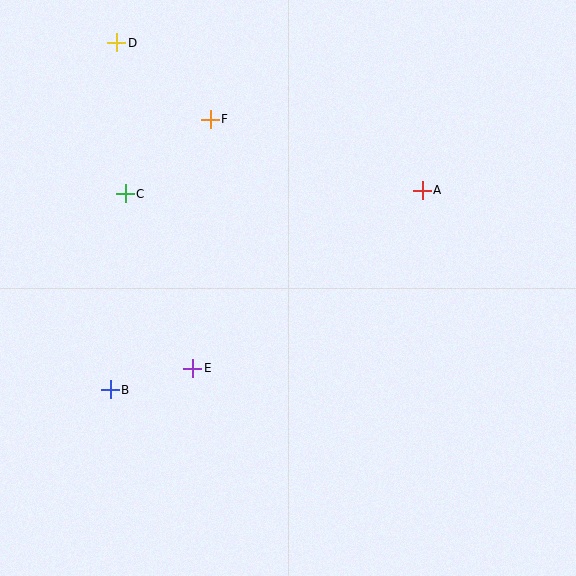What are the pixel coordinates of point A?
Point A is at (422, 190).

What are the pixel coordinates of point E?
Point E is at (193, 368).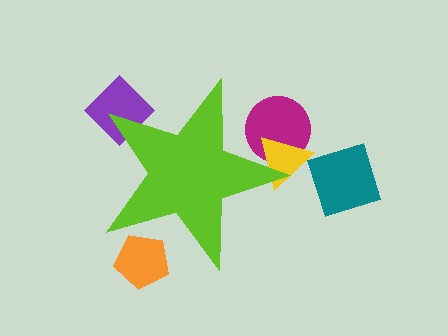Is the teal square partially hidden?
No, the teal square is fully visible.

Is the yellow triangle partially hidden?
Yes, the yellow triangle is partially hidden behind the lime star.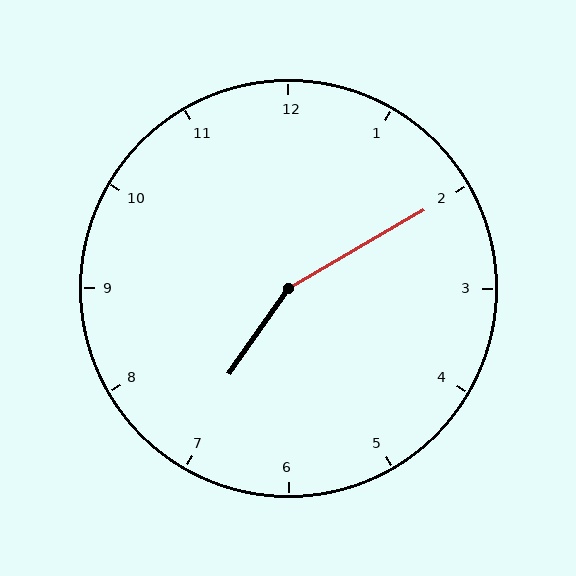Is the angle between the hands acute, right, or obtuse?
It is obtuse.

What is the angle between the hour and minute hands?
Approximately 155 degrees.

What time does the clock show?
7:10.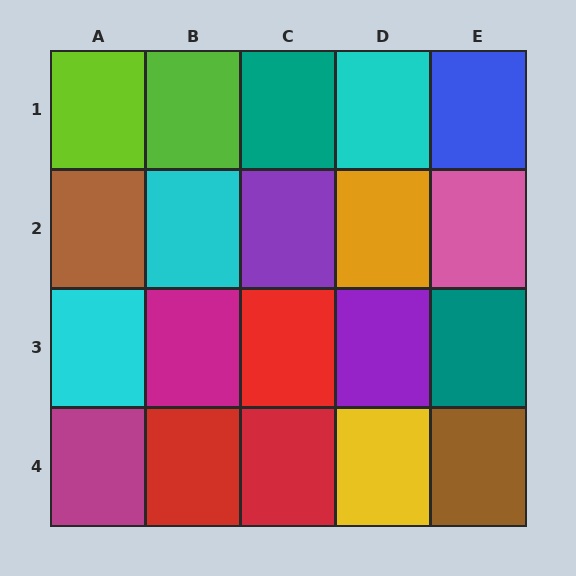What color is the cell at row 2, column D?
Orange.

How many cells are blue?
1 cell is blue.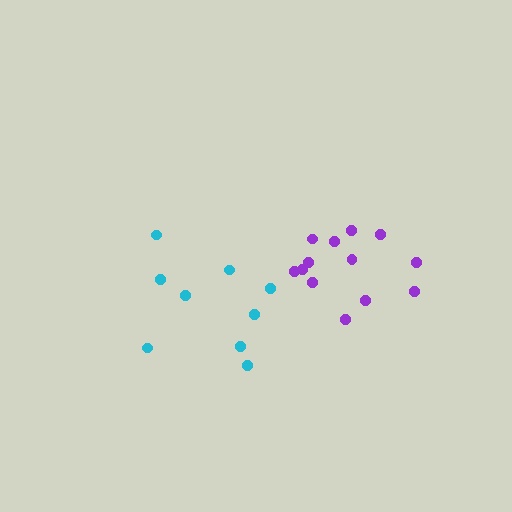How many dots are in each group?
Group 1: 9 dots, Group 2: 13 dots (22 total).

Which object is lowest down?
The cyan cluster is bottommost.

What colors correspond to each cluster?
The clusters are colored: cyan, purple.